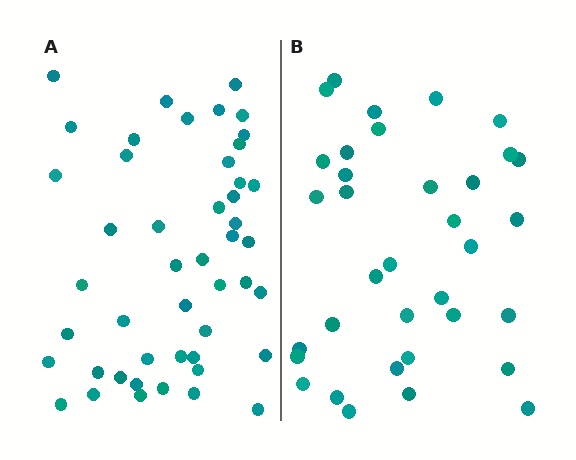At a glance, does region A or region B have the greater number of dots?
Region A (the left region) has more dots.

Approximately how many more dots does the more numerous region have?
Region A has roughly 12 or so more dots than region B.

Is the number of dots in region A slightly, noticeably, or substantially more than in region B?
Region A has noticeably more, but not dramatically so. The ratio is roughly 1.3 to 1.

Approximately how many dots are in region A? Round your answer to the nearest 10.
About 50 dots. (The exact count is 47, which rounds to 50.)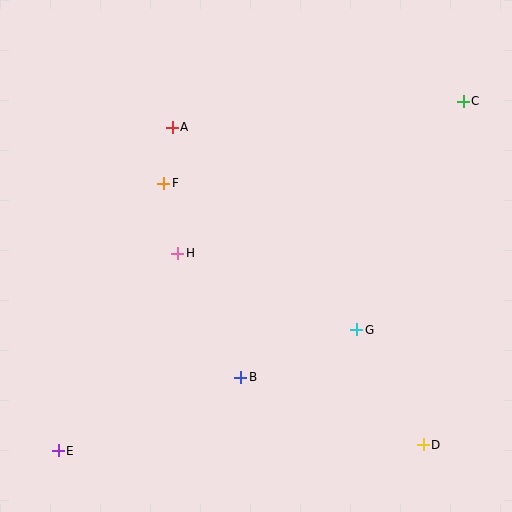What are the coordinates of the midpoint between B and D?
The midpoint between B and D is at (332, 411).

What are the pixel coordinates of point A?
Point A is at (172, 127).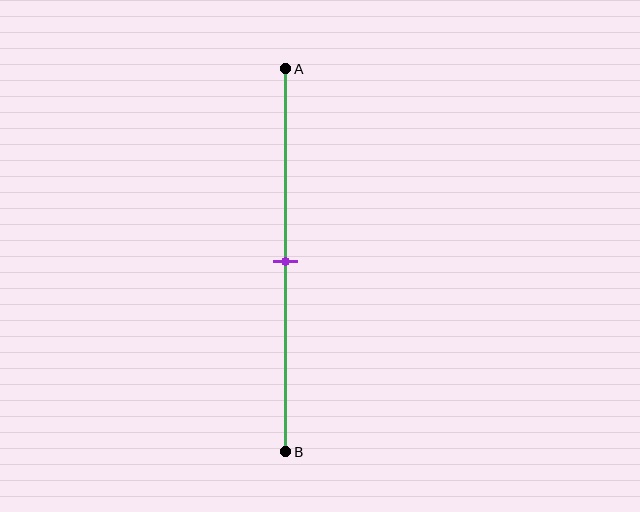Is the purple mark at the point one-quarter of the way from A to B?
No, the mark is at about 50% from A, not at the 25% one-quarter point.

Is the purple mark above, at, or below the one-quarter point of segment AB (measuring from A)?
The purple mark is below the one-quarter point of segment AB.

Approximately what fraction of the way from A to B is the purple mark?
The purple mark is approximately 50% of the way from A to B.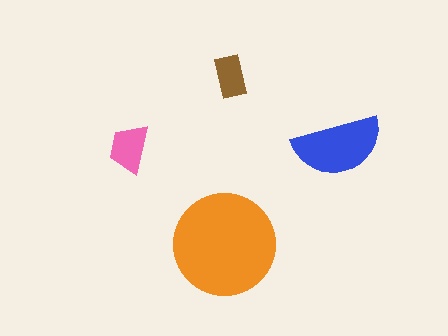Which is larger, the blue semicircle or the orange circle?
The orange circle.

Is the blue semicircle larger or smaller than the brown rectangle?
Larger.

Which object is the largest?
The orange circle.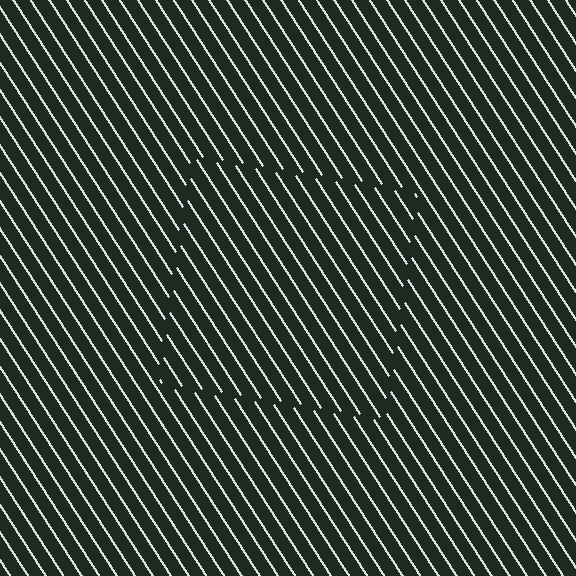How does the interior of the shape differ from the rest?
The interior of the shape contains the same grating, shifted by half a period — the contour is defined by the phase discontinuity where line-ends from the inner and outer gratings abut.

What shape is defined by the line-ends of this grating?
An illusory square. The interior of the shape contains the same grating, shifted by half a period — the contour is defined by the phase discontinuity where line-ends from the inner and outer gratings abut.